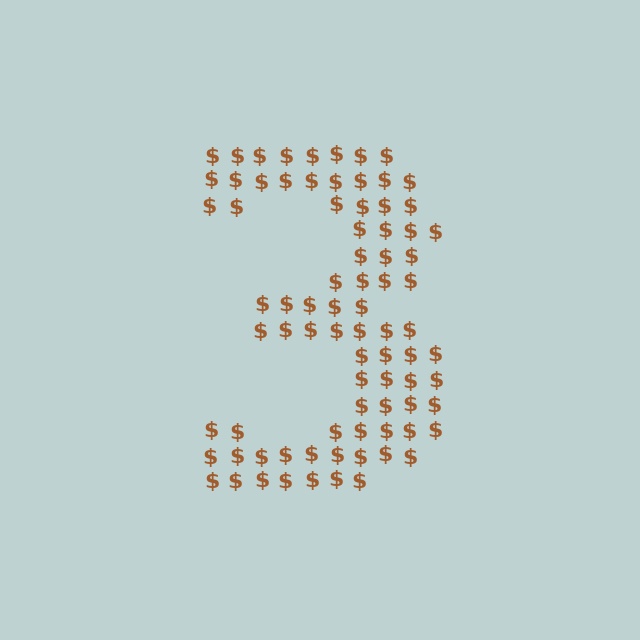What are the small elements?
The small elements are dollar signs.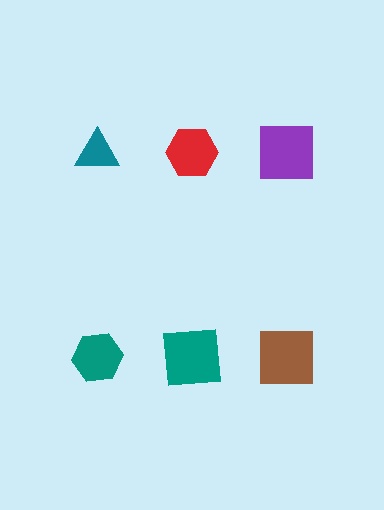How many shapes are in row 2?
3 shapes.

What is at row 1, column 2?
A red hexagon.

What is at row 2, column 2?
A teal square.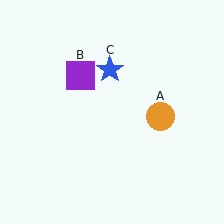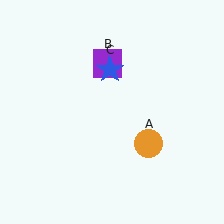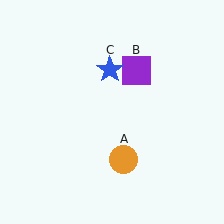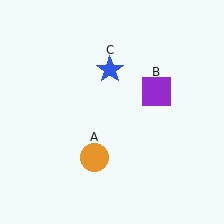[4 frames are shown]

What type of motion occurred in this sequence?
The orange circle (object A), purple square (object B) rotated clockwise around the center of the scene.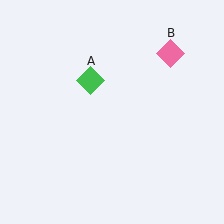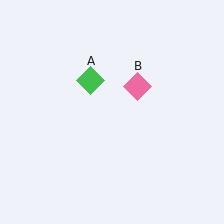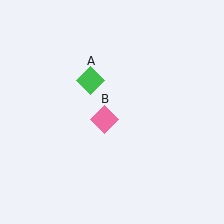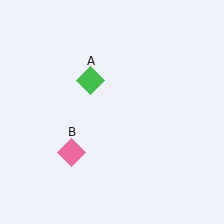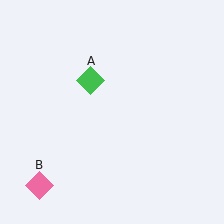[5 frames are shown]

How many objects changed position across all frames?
1 object changed position: pink diamond (object B).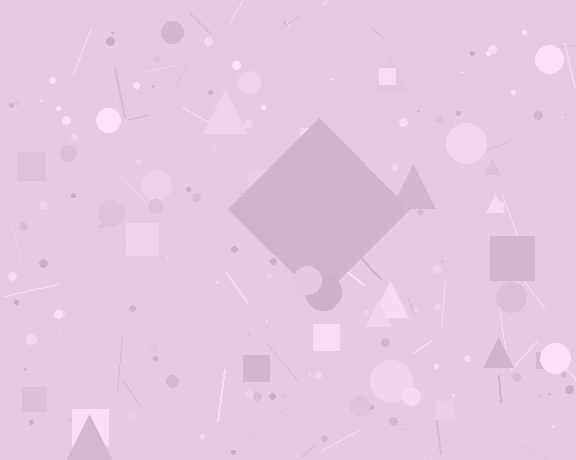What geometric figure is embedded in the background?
A diamond is embedded in the background.